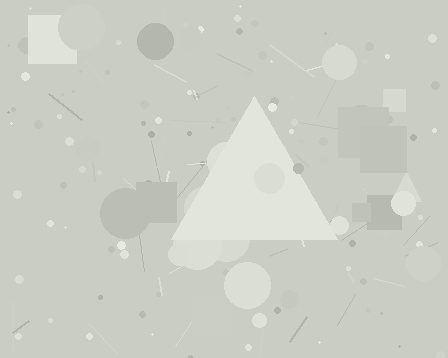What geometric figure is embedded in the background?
A triangle is embedded in the background.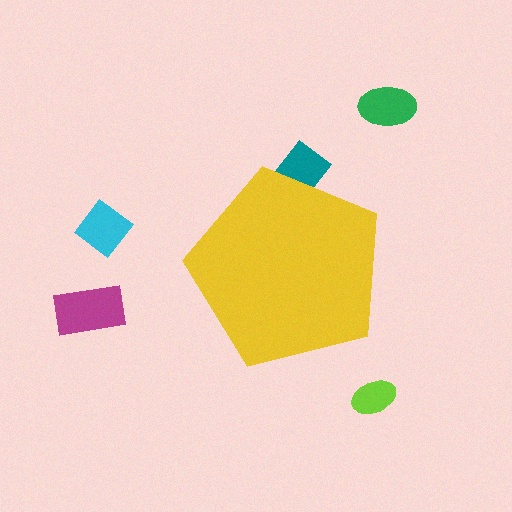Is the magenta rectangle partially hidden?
No, the magenta rectangle is fully visible.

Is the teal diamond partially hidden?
Yes, the teal diamond is partially hidden behind the yellow pentagon.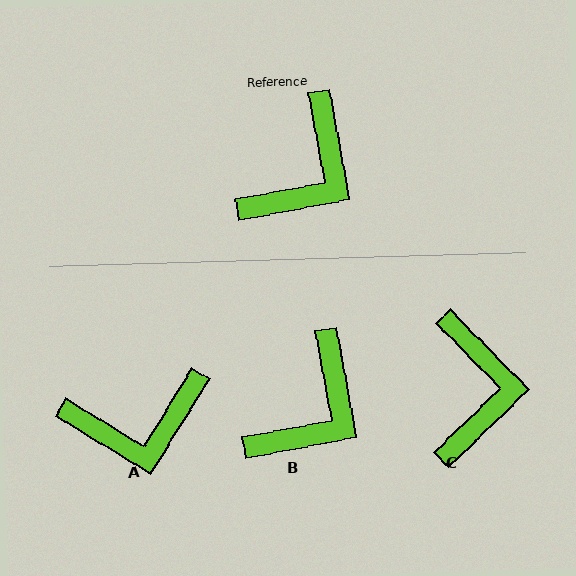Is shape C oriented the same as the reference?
No, it is off by about 34 degrees.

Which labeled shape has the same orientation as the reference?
B.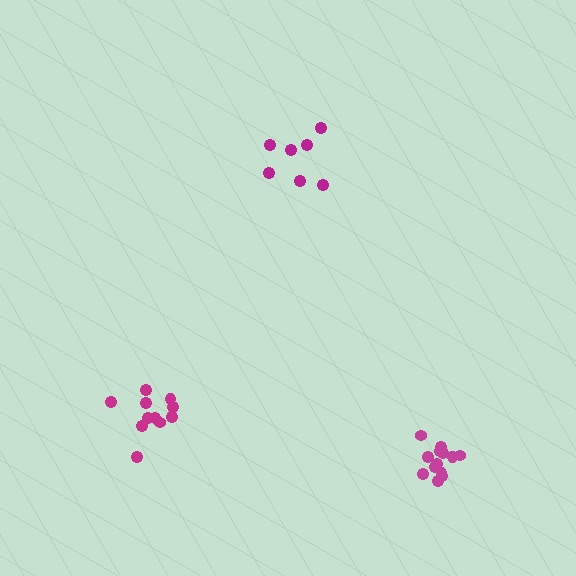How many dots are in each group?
Group 1: 7 dots, Group 2: 11 dots, Group 3: 13 dots (31 total).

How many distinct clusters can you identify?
There are 3 distinct clusters.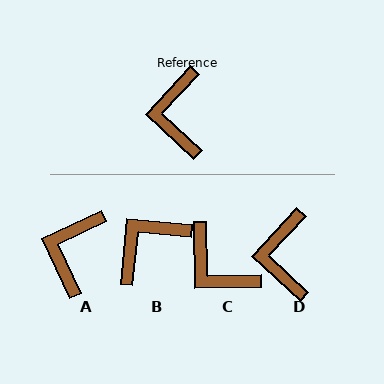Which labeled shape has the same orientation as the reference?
D.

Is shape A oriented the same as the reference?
No, it is off by about 22 degrees.